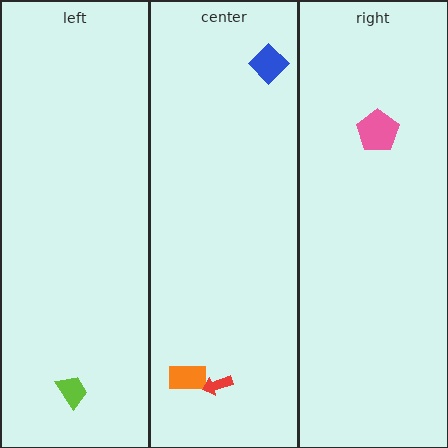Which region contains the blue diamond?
The center region.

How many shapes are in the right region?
1.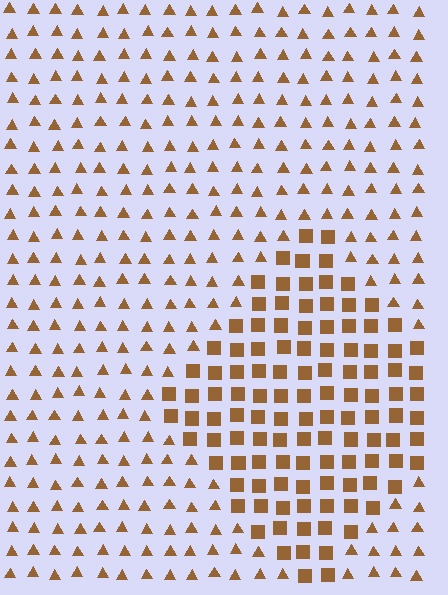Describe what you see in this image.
The image is filled with small brown elements arranged in a uniform grid. A diamond-shaped region contains squares, while the surrounding area contains triangles. The boundary is defined purely by the change in element shape.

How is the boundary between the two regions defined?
The boundary is defined by a change in element shape: squares inside vs. triangles outside. All elements share the same color and spacing.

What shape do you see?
I see a diamond.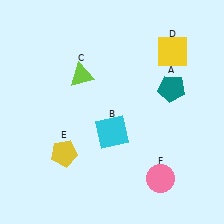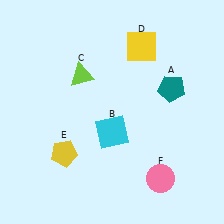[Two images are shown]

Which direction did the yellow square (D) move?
The yellow square (D) moved left.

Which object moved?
The yellow square (D) moved left.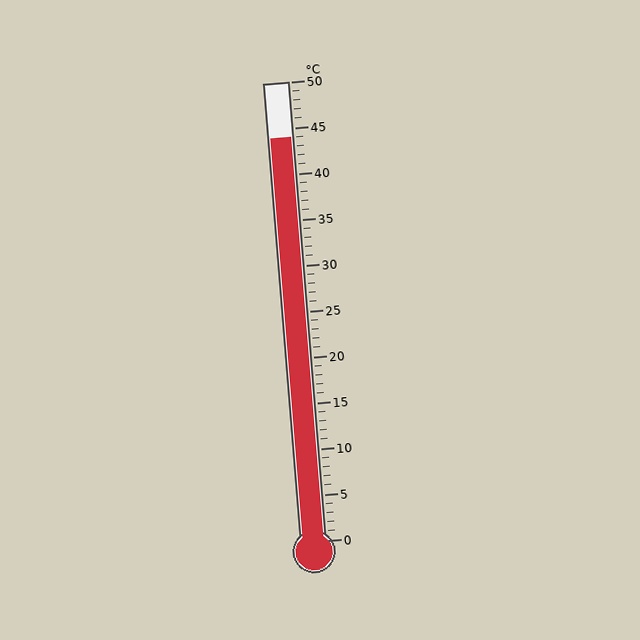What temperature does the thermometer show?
The thermometer shows approximately 44°C.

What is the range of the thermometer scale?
The thermometer scale ranges from 0°C to 50°C.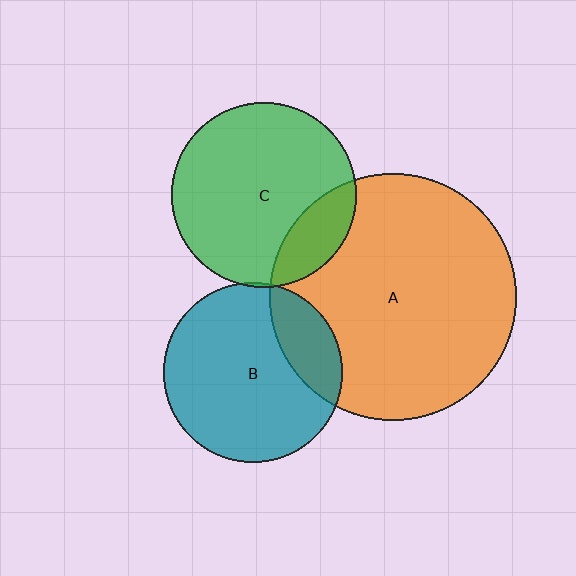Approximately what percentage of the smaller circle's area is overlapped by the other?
Approximately 5%.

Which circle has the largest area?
Circle A (orange).